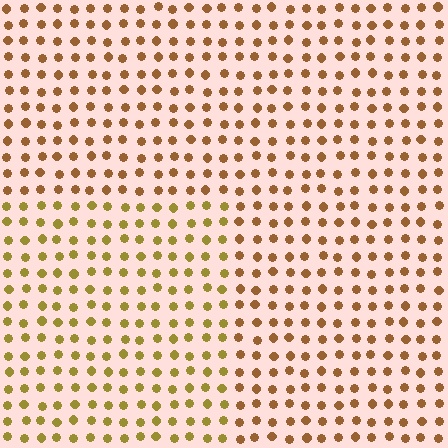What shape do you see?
I see a rectangle.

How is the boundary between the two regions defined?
The boundary is defined purely by a slight shift in hue (about 26 degrees). Spacing, size, and orientation are identical on both sides.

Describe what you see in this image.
The image is filled with small brown elements in a uniform arrangement. A rectangle-shaped region is visible where the elements are tinted to a slightly different hue, forming a subtle color boundary.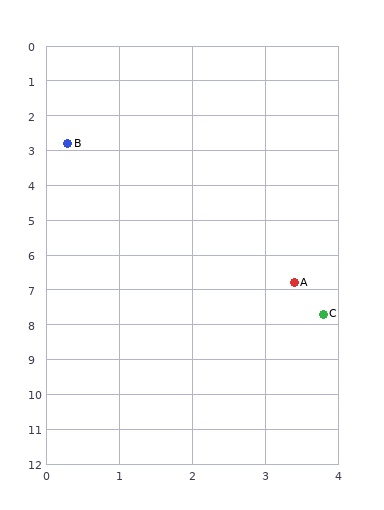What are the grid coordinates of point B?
Point B is at approximately (0.3, 2.8).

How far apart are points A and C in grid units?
Points A and C are about 1.0 grid units apart.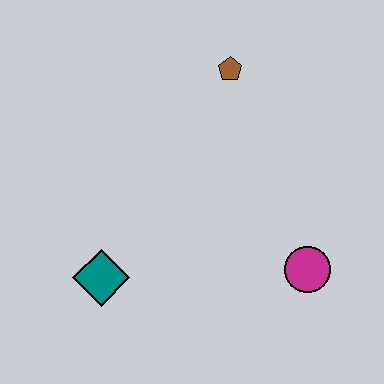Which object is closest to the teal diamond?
The magenta circle is closest to the teal diamond.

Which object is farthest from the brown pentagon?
The teal diamond is farthest from the brown pentagon.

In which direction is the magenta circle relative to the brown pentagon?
The magenta circle is below the brown pentagon.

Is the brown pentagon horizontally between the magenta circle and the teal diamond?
Yes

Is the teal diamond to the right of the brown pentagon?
No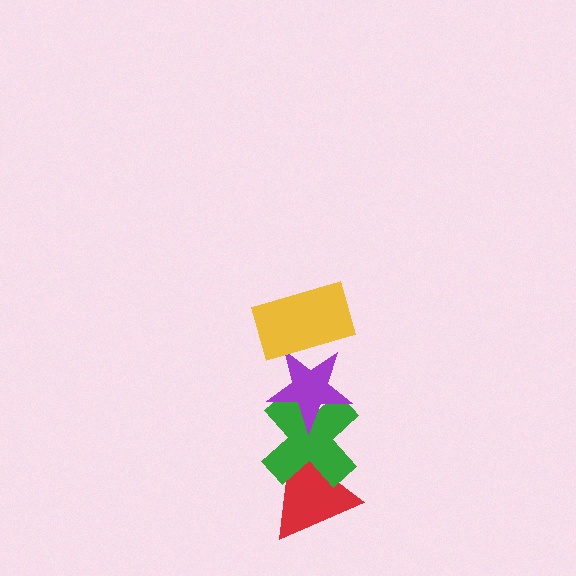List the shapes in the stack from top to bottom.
From top to bottom: the yellow rectangle, the purple star, the green cross, the red triangle.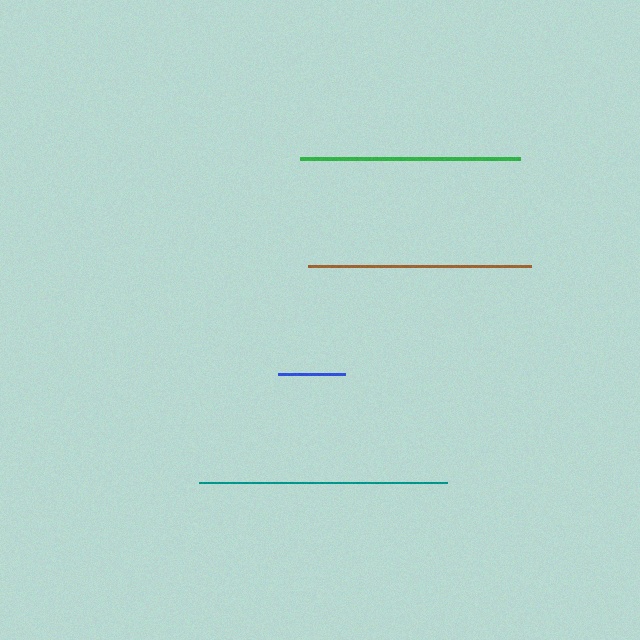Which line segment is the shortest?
The blue line is the shortest at approximately 67 pixels.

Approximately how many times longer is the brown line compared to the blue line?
The brown line is approximately 3.3 times the length of the blue line.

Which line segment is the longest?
The teal line is the longest at approximately 249 pixels.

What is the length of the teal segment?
The teal segment is approximately 249 pixels long.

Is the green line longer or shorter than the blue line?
The green line is longer than the blue line.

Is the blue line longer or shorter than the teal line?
The teal line is longer than the blue line.